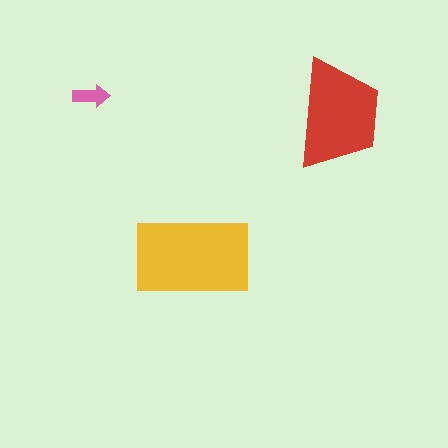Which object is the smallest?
The pink arrow.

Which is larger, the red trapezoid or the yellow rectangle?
The yellow rectangle.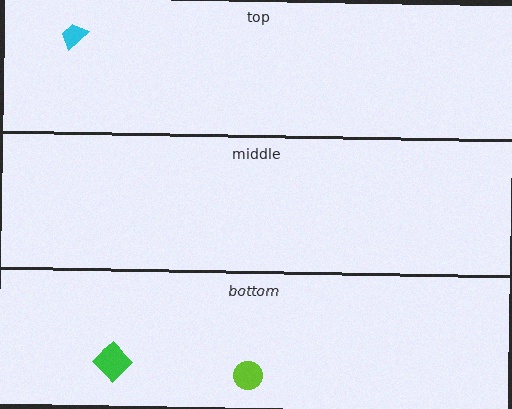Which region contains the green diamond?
The bottom region.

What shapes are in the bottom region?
The lime circle, the green diamond.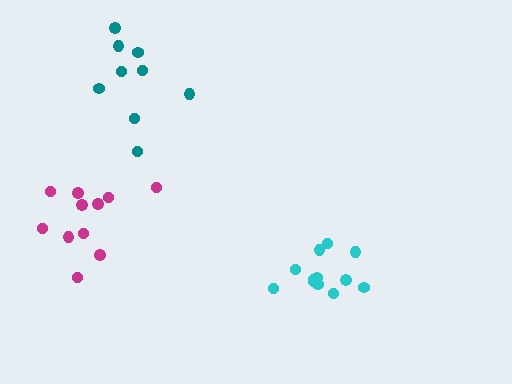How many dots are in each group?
Group 1: 11 dots, Group 2: 9 dots, Group 3: 12 dots (32 total).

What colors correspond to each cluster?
The clusters are colored: magenta, teal, cyan.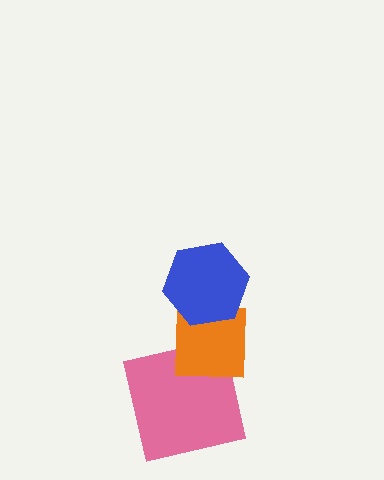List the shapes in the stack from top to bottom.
From top to bottom: the blue hexagon, the orange square, the pink square.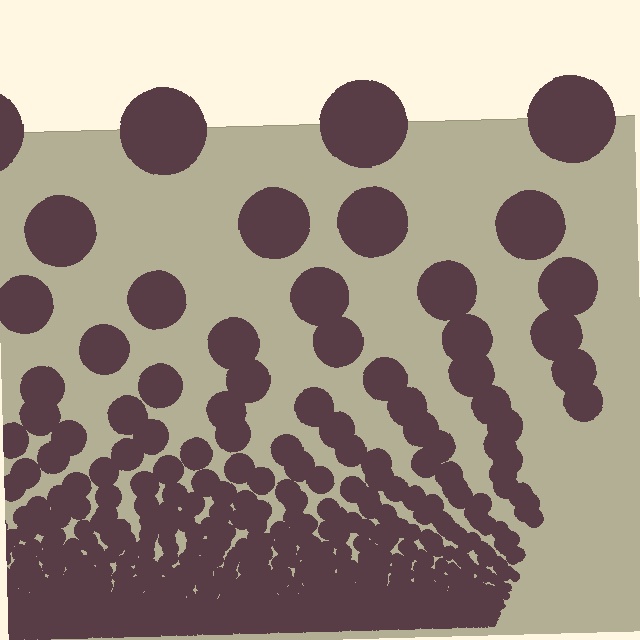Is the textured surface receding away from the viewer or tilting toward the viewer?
The surface appears to tilt toward the viewer. Texture elements get larger and sparser toward the top.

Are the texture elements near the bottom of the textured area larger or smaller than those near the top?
Smaller. The gradient is inverted — elements near the bottom are smaller and denser.